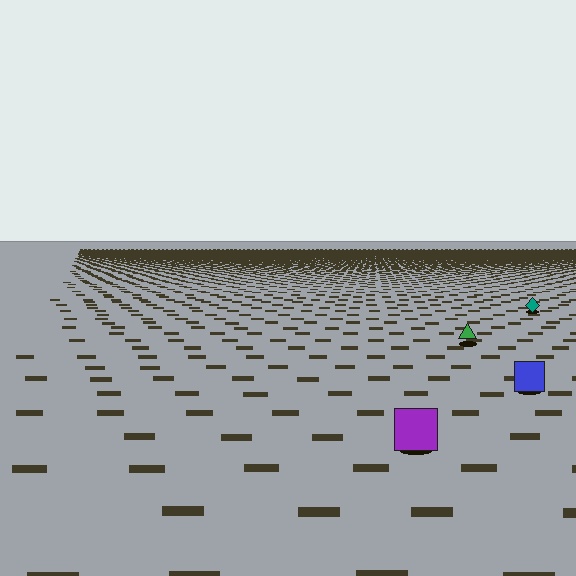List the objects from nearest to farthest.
From nearest to farthest: the purple square, the blue square, the green triangle, the teal diamond.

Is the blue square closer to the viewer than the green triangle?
Yes. The blue square is closer — you can tell from the texture gradient: the ground texture is coarser near it.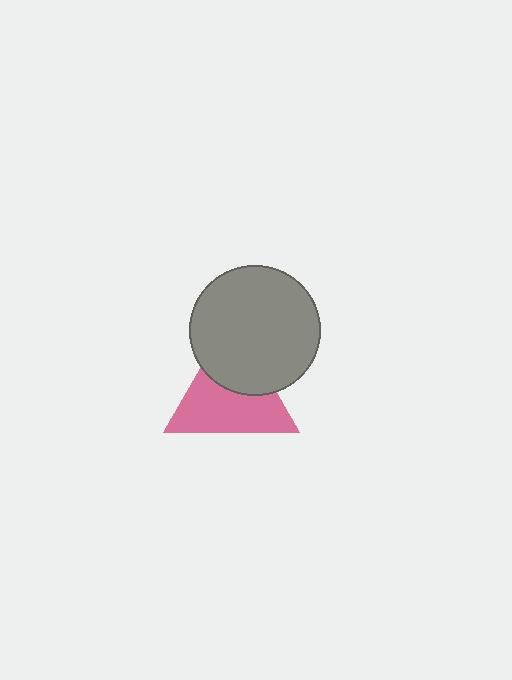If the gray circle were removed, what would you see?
You would see the complete pink triangle.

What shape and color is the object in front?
The object in front is a gray circle.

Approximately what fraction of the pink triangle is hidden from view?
Roughly 38% of the pink triangle is hidden behind the gray circle.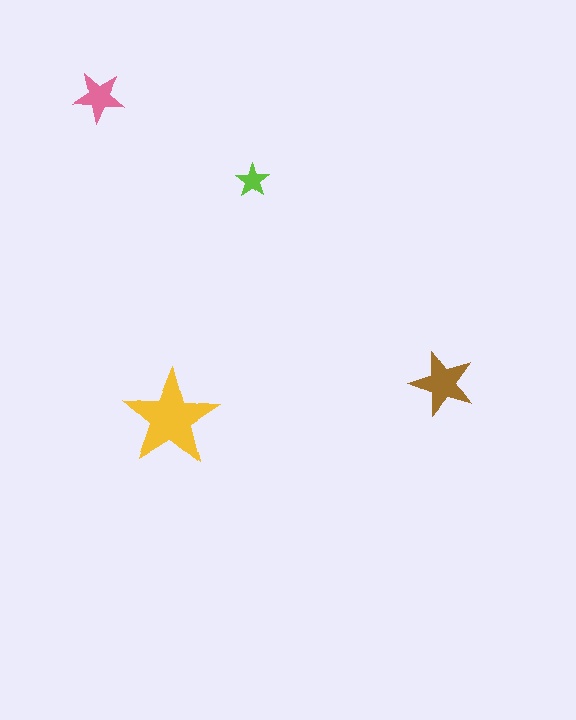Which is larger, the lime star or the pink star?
The pink one.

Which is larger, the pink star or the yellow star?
The yellow one.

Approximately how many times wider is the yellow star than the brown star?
About 1.5 times wider.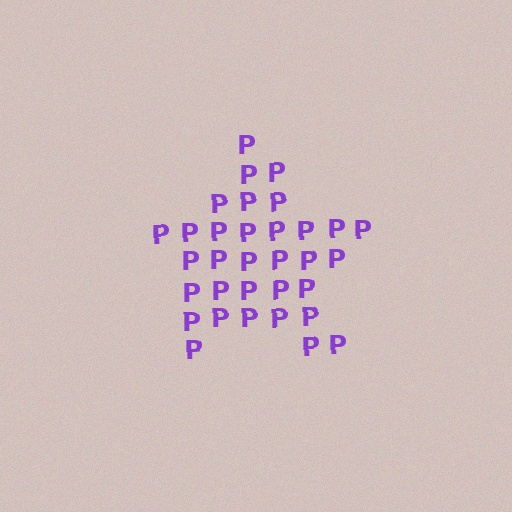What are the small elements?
The small elements are letter P's.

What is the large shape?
The large shape is a star.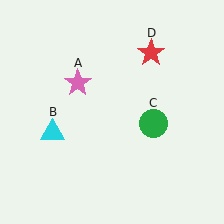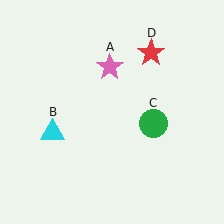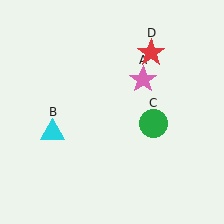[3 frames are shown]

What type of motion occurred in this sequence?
The pink star (object A) rotated clockwise around the center of the scene.